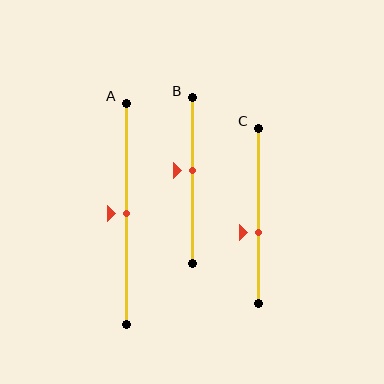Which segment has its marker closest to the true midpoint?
Segment A has its marker closest to the true midpoint.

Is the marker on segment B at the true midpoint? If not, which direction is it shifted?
No, the marker on segment B is shifted upward by about 6% of the segment length.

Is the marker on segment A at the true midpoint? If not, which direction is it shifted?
Yes, the marker on segment A is at the true midpoint.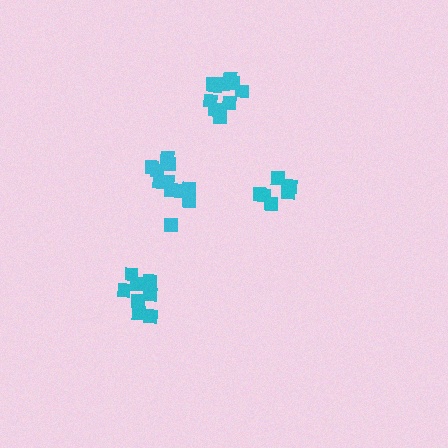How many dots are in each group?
Group 1: 6 dots, Group 2: 8 dots, Group 3: 11 dots, Group 4: 11 dots (36 total).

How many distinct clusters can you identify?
There are 4 distinct clusters.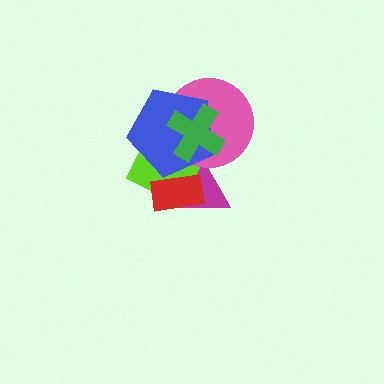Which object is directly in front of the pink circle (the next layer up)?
The blue pentagon is directly in front of the pink circle.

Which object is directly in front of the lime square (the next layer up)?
The red rectangle is directly in front of the lime square.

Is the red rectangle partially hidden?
Yes, it is partially covered by another shape.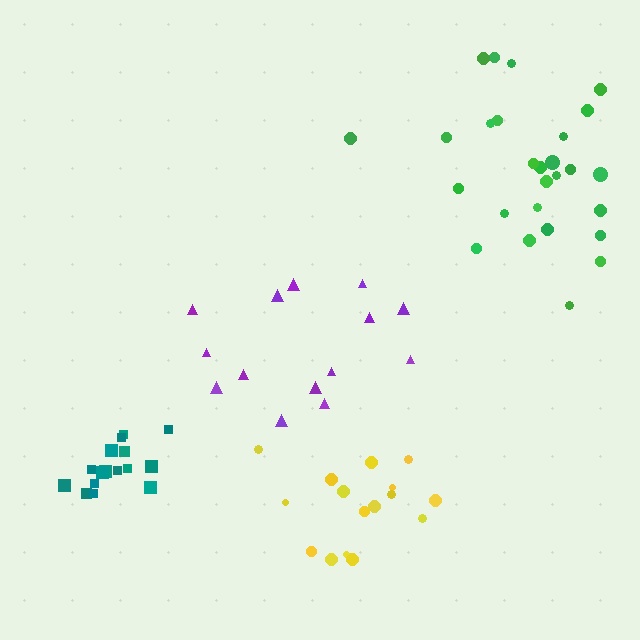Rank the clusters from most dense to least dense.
teal, yellow, green, purple.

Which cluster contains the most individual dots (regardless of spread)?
Green (27).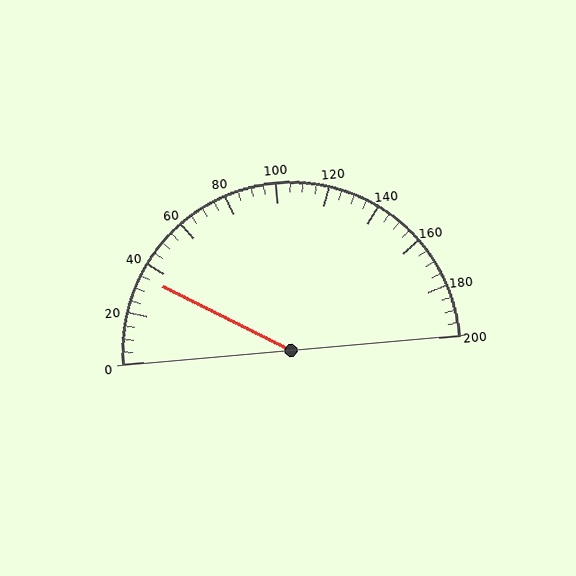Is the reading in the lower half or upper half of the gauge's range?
The reading is in the lower half of the range (0 to 200).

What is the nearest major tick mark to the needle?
The nearest major tick mark is 40.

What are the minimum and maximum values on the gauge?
The gauge ranges from 0 to 200.